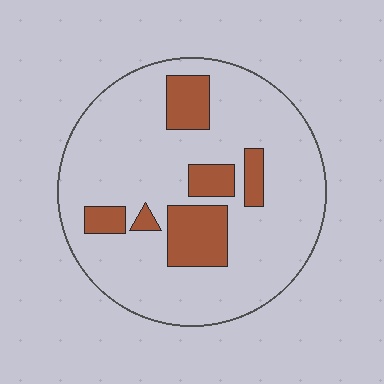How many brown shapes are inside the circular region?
6.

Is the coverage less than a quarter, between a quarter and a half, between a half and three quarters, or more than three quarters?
Less than a quarter.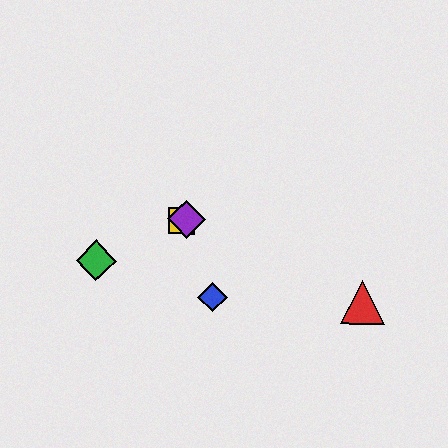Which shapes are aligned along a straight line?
The green diamond, the yellow square, the purple diamond are aligned along a straight line.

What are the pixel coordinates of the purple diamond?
The purple diamond is at (186, 219).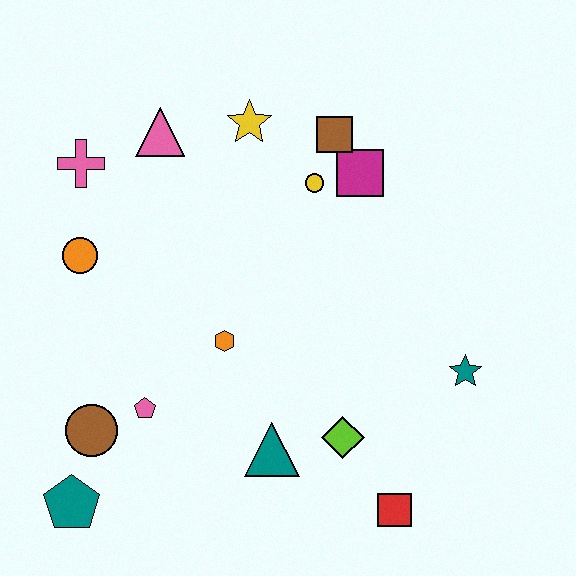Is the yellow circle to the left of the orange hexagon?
No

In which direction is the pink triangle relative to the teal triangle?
The pink triangle is above the teal triangle.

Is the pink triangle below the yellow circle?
No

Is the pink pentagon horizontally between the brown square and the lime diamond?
No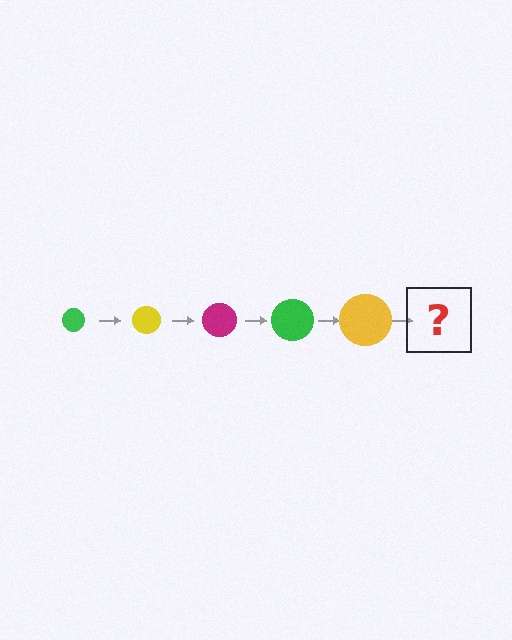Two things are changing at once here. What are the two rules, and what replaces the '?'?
The two rules are that the circle grows larger each step and the color cycles through green, yellow, and magenta. The '?' should be a magenta circle, larger than the previous one.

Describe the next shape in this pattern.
It should be a magenta circle, larger than the previous one.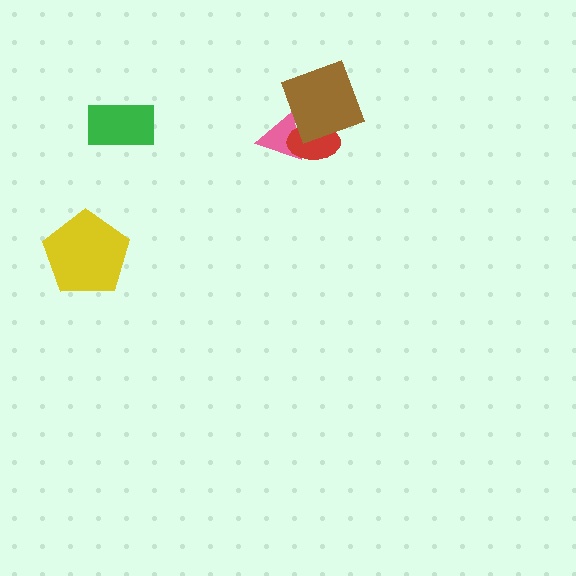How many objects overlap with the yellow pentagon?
0 objects overlap with the yellow pentagon.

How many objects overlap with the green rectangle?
0 objects overlap with the green rectangle.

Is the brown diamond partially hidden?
No, no other shape covers it.